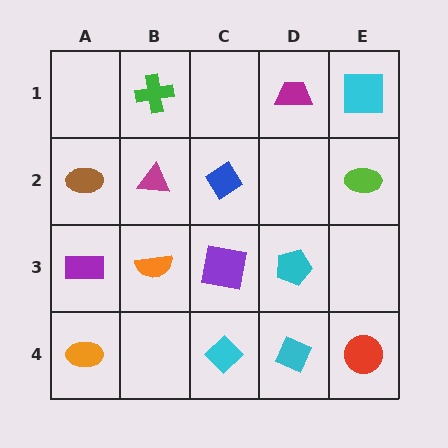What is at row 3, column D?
A cyan pentagon.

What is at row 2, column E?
A lime ellipse.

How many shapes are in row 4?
4 shapes.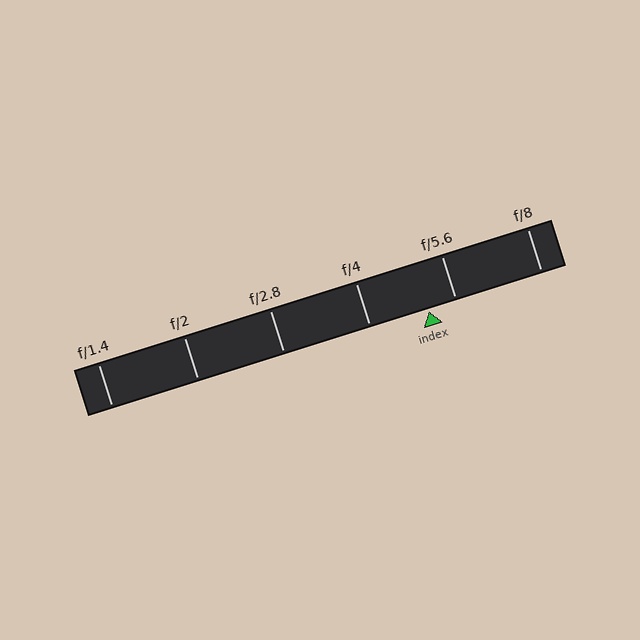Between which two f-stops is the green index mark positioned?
The index mark is between f/4 and f/5.6.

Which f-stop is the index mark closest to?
The index mark is closest to f/5.6.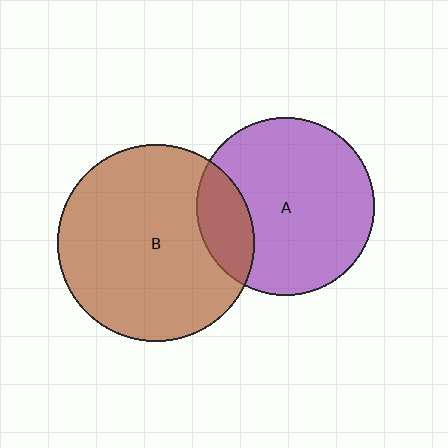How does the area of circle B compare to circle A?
Approximately 1.2 times.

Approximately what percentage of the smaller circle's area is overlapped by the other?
Approximately 20%.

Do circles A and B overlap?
Yes.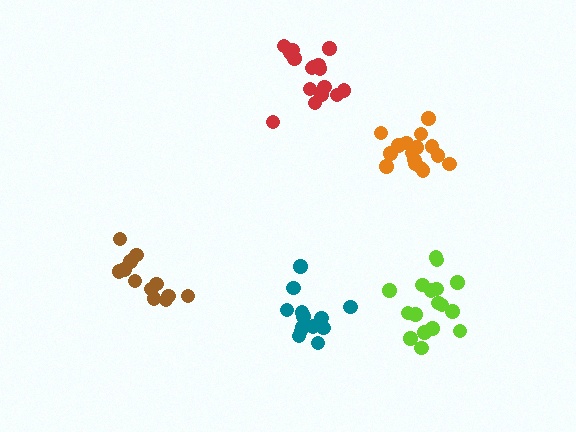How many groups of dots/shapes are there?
There are 5 groups.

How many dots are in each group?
Group 1: 17 dots, Group 2: 16 dots, Group 3: 12 dots, Group 4: 13 dots, Group 5: 16 dots (74 total).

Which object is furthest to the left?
The brown cluster is leftmost.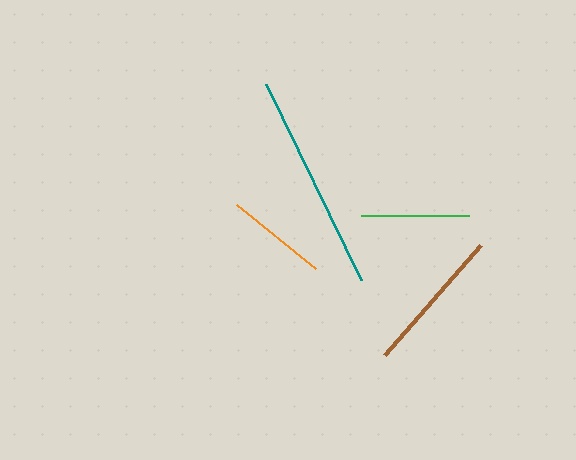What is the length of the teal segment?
The teal segment is approximately 217 pixels long.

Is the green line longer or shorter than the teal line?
The teal line is longer than the green line.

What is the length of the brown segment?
The brown segment is approximately 146 pixels long.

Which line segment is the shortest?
The orange line is the shortest at approximately 102 pixels.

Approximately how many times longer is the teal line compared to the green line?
The teal line is approximately 2.0 times the length of the green line.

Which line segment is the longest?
The teal line is the longest at approximately 217 pixels.